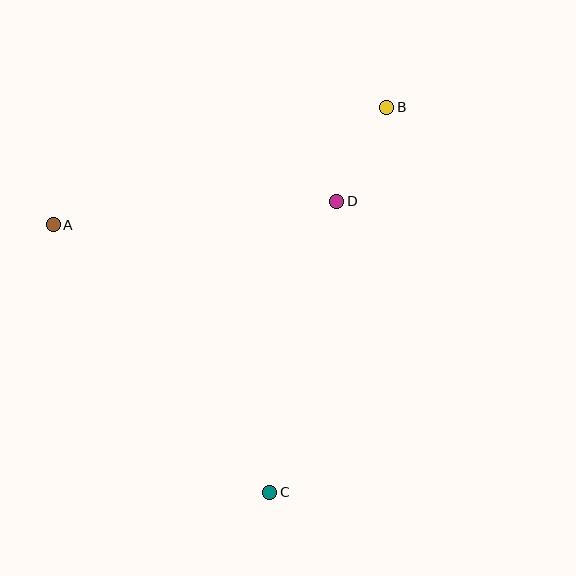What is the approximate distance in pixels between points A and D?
The distance between A and D is approximately 284 pixels.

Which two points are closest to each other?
Points B and D are closest to each other.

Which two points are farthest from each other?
Points B and C are farthest from each other.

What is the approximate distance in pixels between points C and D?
The distance between C and D is approximately 299 pixels.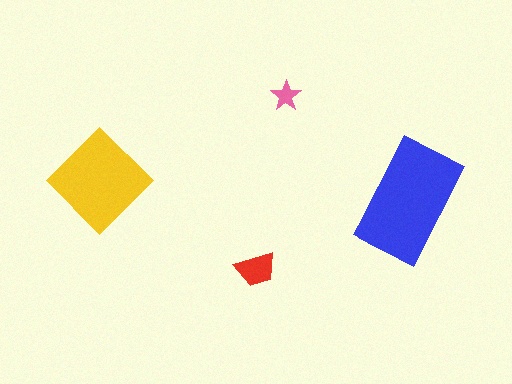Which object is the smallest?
The pink star.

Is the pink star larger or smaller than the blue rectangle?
Smaller.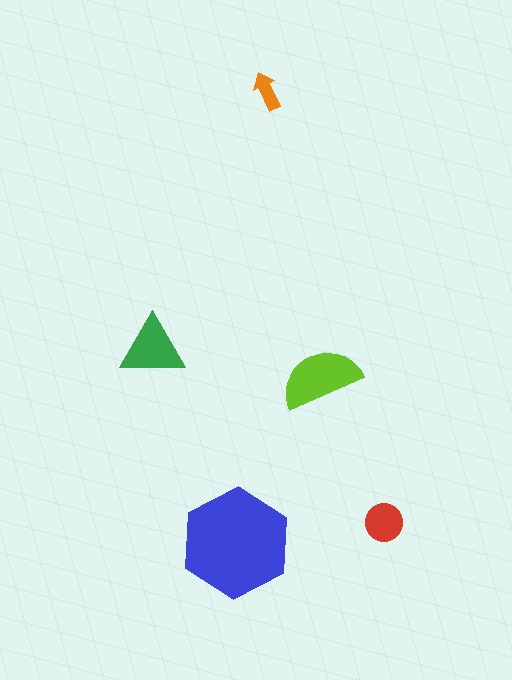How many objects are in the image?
There are 5 objects in the image.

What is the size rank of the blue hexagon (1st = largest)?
1st.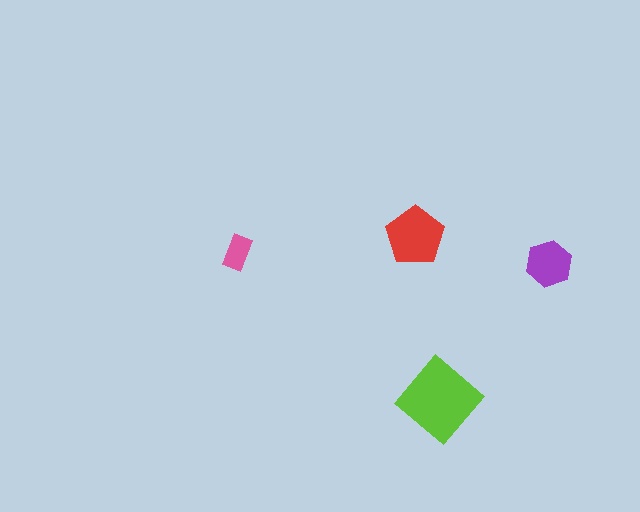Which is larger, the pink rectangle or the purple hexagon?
The purple hexagon.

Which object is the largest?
The lime diamond.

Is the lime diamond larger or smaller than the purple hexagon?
Larger.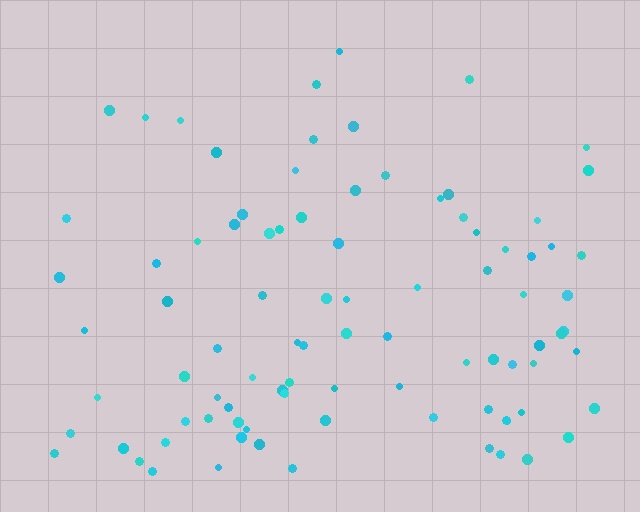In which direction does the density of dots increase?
From top to bottom, with the bottom side densest.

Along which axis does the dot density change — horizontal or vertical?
Vertical.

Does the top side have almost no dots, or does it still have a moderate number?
Still a moderate number, just noticeably fewer than the bottom.